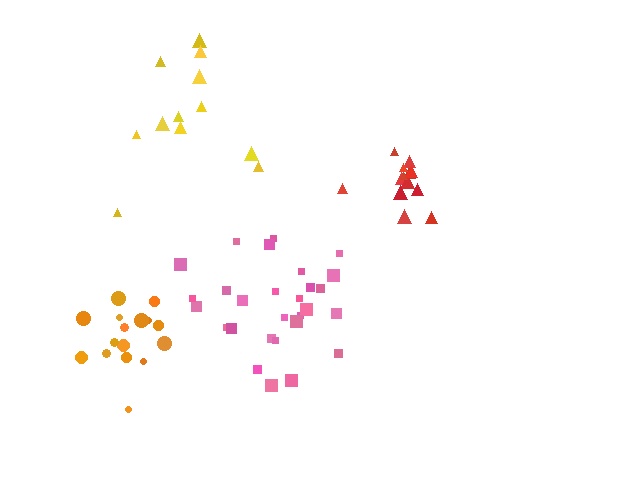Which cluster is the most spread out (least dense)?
Yellow.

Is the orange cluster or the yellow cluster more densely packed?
Orange.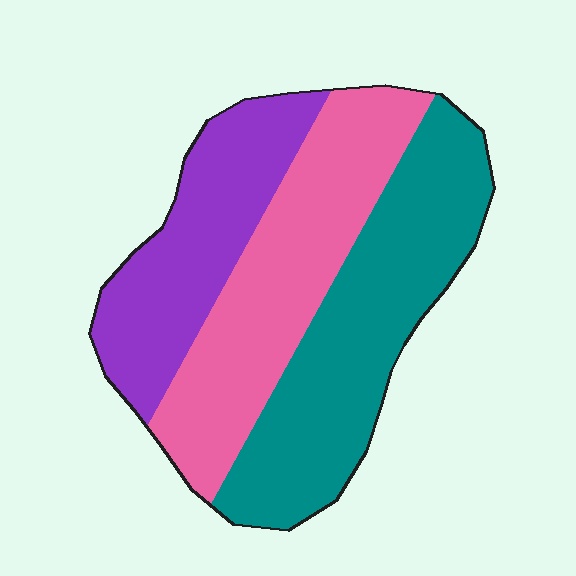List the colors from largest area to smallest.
From largest to smallest: teal, pink, purple.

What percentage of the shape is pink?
Pink covers around 35% of the shape.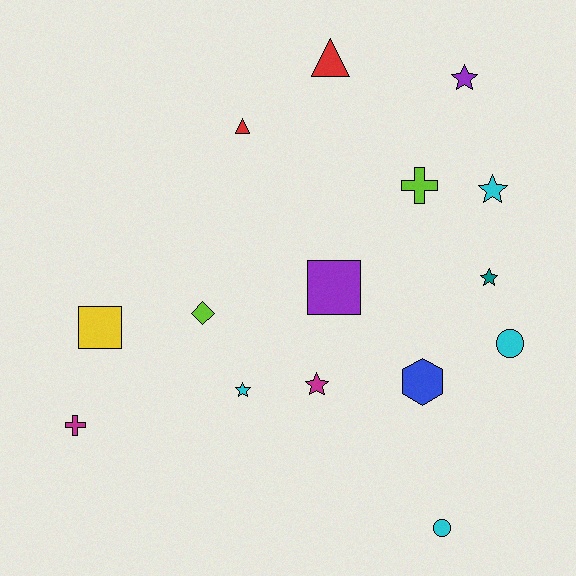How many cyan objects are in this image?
There are 4 cyan objects.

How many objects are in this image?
There are 15 objects.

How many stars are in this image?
There are 5 stars.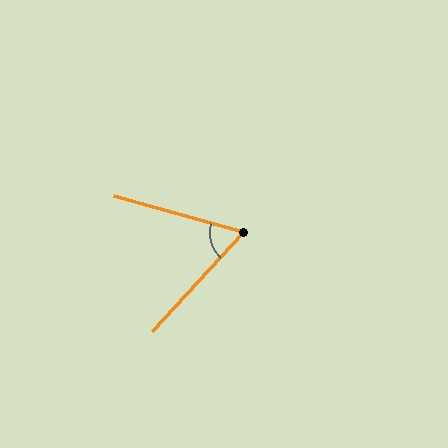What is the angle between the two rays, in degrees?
Approximately 63 degrees.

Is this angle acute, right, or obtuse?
It is acute.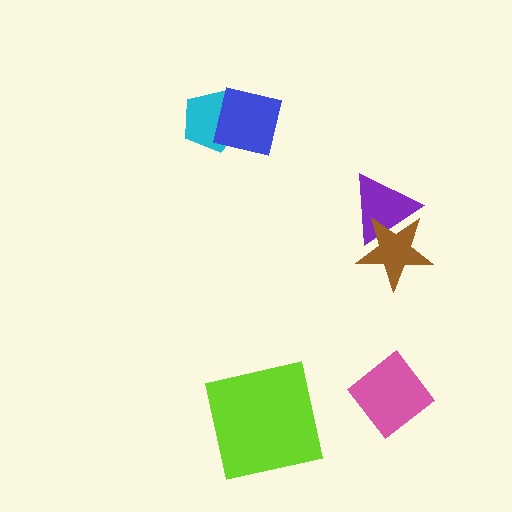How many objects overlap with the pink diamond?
0 objects overlap with the pink diamond.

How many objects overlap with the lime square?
0 objects overlap with the lime square.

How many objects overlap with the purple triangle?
1 object overlaps with the purple triangle.